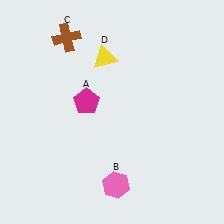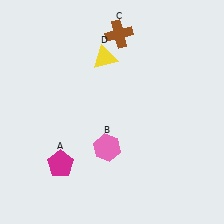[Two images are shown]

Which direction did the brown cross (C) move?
The brown cross (C) moved right.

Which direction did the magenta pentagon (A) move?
The magenta pentagon (A) moved down.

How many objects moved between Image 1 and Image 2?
3 objects moved between the two images.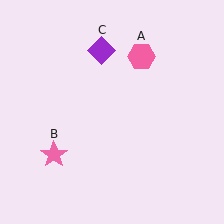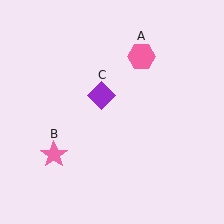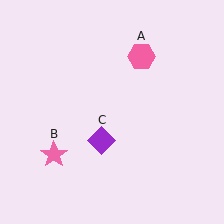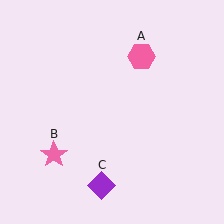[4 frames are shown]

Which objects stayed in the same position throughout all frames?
Pink hexagon (object A) and pink star (object B) remained stationary.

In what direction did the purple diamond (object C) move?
The purple diamond (object C) moved down.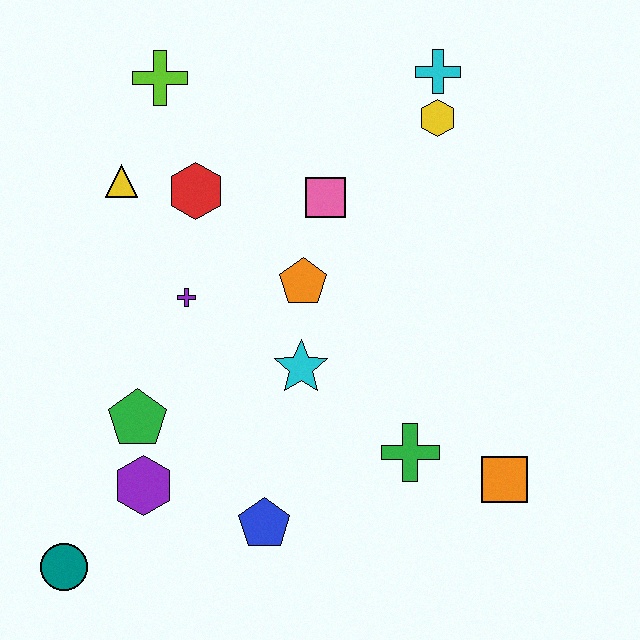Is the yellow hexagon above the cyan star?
Yes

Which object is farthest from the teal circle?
The cyan cross is farthest from the teal circle.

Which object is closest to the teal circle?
The purple hexagon is closest to the teal circle.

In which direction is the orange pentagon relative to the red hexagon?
The orange pentagon is to the right of the red hexagon.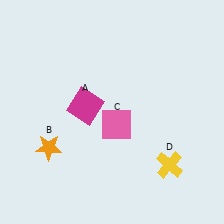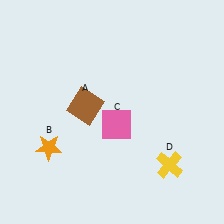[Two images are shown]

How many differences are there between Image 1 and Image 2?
There is 1 difference between the two images.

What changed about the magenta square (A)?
In Image 1, A is magenta. In Image 2, it changed to brown.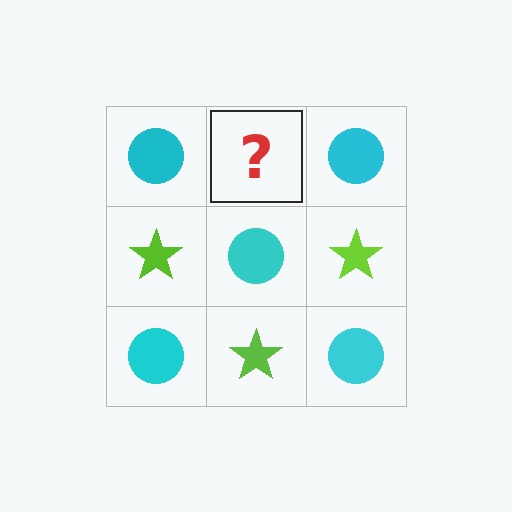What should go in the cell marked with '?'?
The missing cell should contain a lime star.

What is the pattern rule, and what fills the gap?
The rule is that it alternates cyan circle and lime star in a checkerboard pattern. The gap should be filled with a lime star.